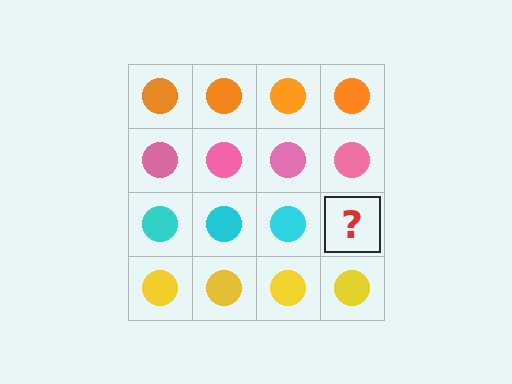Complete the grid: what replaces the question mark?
The question mark should be replaced with a cyan circle.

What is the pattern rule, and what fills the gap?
The rule is that each row has a consistent color. The gap should be filled with a cyan circle.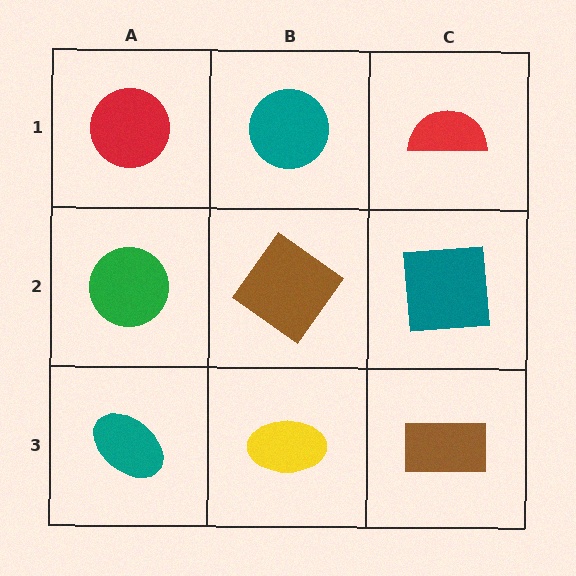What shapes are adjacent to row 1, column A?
A green circle (row 2, column A), a teal circle (row 1, column B).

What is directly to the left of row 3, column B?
A teal ellipse.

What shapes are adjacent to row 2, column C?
A red semicircle (row 1, column C), a brown rectangle (row 3, column C), a brown diamond (row 2, column B).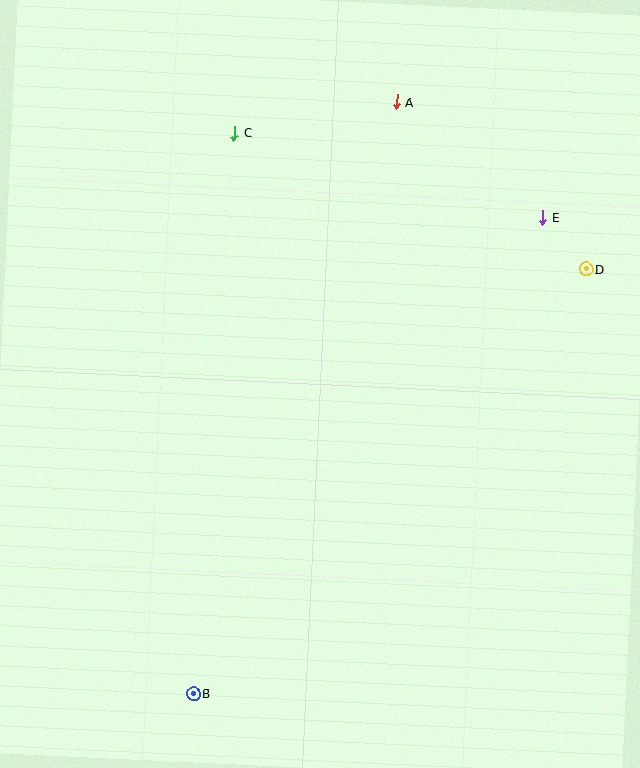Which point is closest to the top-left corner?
Point C is closest to the top-left corner.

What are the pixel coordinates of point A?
Point A is at (396, 102).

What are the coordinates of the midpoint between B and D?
The midpoint between B and D is at (390, 481).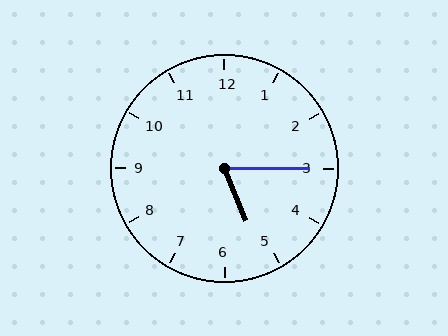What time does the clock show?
5:15.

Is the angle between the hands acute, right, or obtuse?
It is acute.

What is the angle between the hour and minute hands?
Approximately 68 degrees.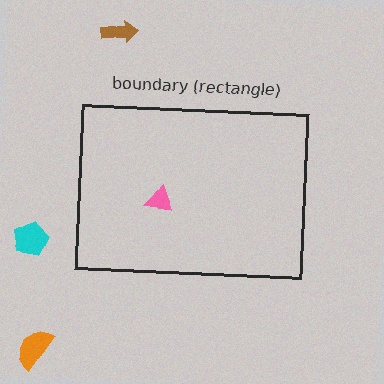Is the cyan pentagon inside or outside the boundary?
Outside.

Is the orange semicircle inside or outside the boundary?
Outside.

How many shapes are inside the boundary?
1 inside, 3 outside.